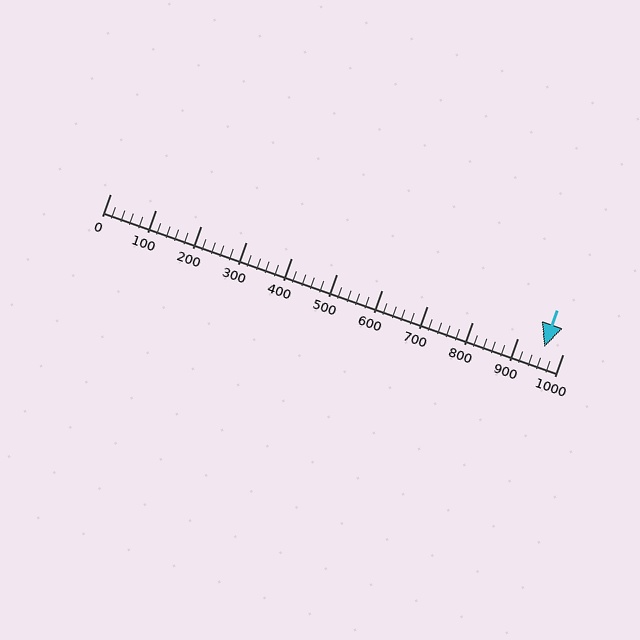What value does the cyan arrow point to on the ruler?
The cyan arrow points to approximately 959.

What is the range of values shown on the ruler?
The ruler shows values from 0 to 1000.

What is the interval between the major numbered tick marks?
The major tick marks are spaced 100 units apart.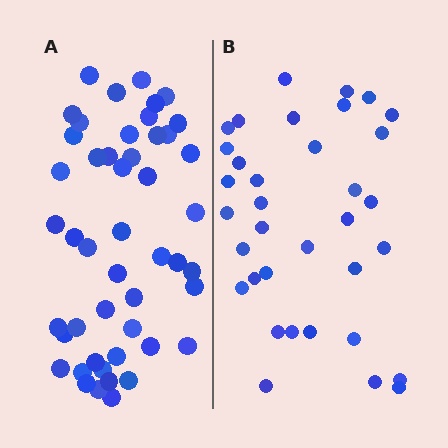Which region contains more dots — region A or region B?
Region A (the left region) has more dots.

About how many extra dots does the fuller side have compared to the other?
Region A has approximately 15 more dots than region B.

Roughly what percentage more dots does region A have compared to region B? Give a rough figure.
About 35% more.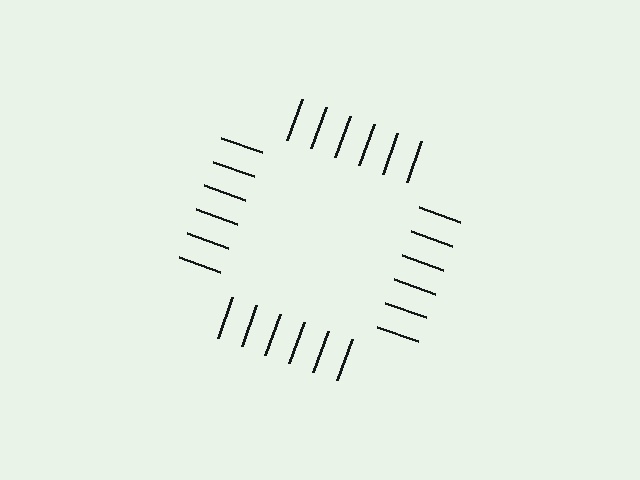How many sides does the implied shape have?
4 sides — the line-ends trace a square.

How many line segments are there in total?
24 — 6 along each of the 4 edges.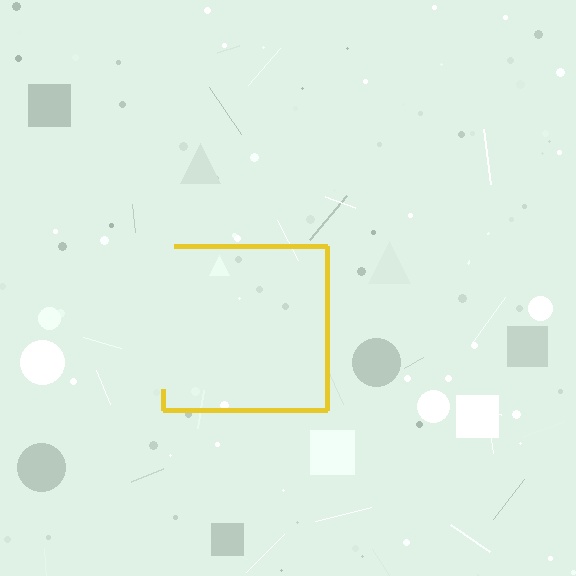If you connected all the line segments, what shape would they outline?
They would outline a square.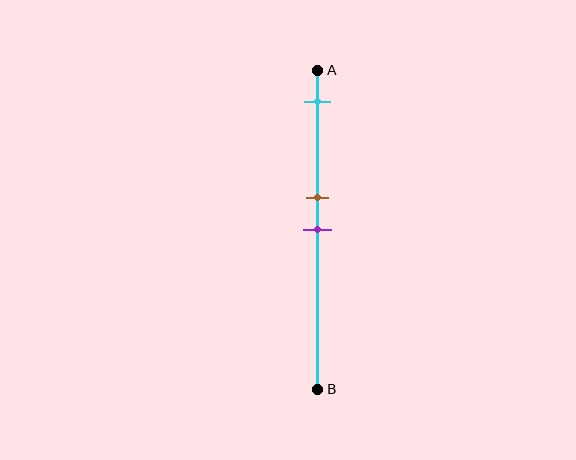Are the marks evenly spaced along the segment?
No, the marks are not evenly spaced.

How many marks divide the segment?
There are 3 marks dividing the segment.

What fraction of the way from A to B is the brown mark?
The brown mark is approximately 40% (0.4) of the way from A to B.